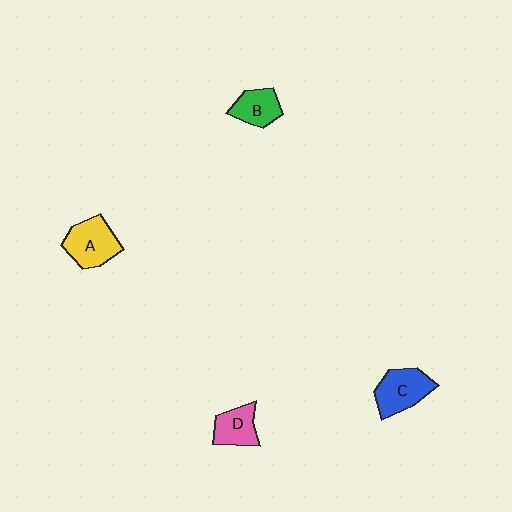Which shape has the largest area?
Shape A (yellow).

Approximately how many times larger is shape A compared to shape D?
Approximately 1.4 times.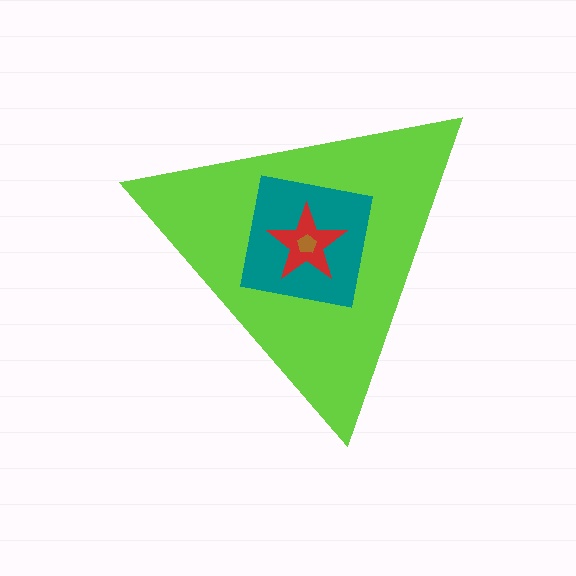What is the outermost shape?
The lime triangle.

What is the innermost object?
The brown pentagon.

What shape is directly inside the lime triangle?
The teal square.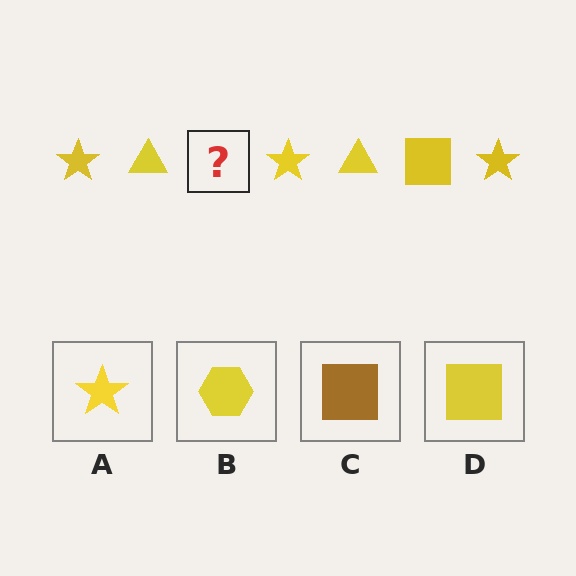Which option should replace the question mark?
Option D.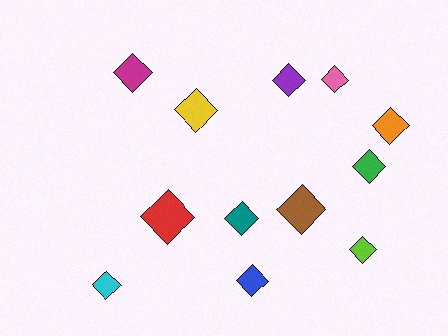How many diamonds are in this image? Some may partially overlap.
There are 12 diamonds.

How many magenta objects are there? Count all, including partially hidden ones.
There is 1 magenta object.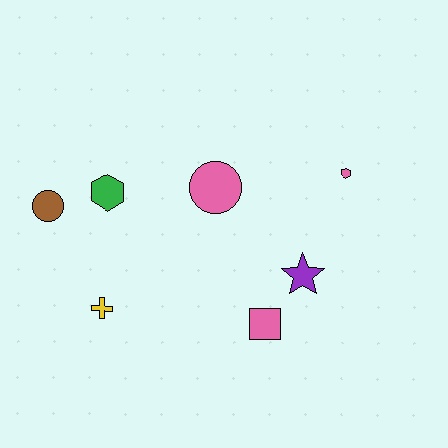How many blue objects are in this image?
There are no blue objects.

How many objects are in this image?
There are 7 objects.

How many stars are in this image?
There is 1 star.